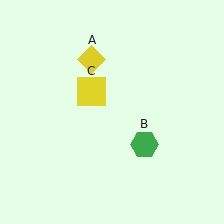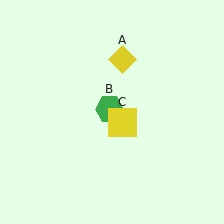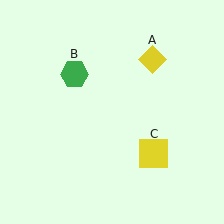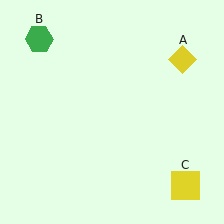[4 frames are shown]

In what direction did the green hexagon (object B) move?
The green hexagon (object B) moved up and to the left.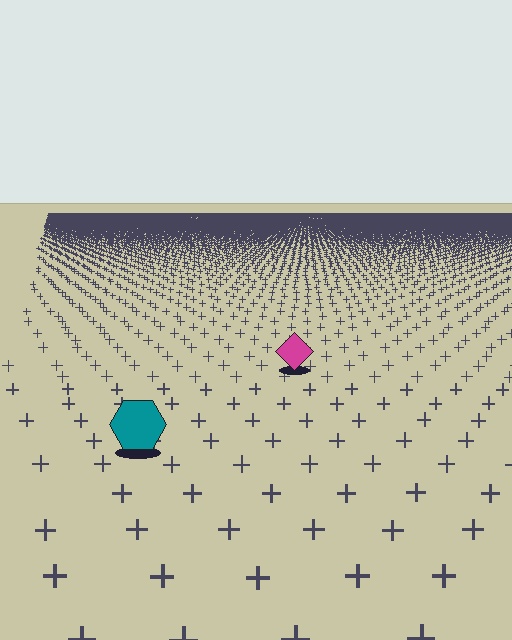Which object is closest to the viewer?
The teal hexagon is closest. The texture marks near it are larger and more spread out.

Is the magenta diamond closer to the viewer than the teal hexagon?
No. The teal hexagon is closer — you can tell from the texture gradient: the ground texture is coarser near it.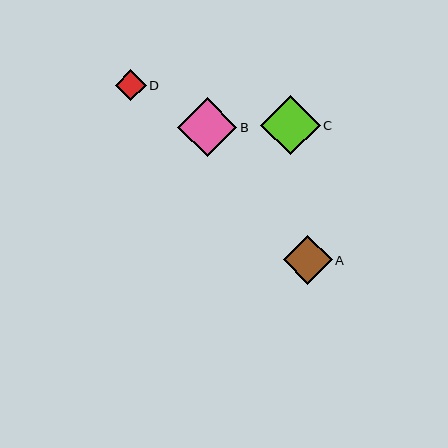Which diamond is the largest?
Diamond C is the largest with a size of approximately 59 pixels.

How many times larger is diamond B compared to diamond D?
Diamond B is approximately 1.9 times the size of diamond D.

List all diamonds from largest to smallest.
From largest to smallest: C, B, A, D.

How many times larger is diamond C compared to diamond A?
Diamond C is approximately 1.2 times the size of diamond A.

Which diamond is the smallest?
Diamond D is the smallest with a size of approximately 31 pixels.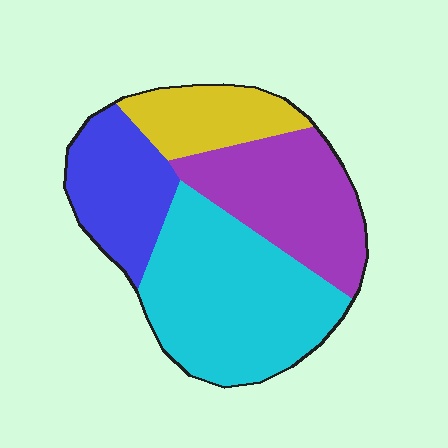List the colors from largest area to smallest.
From largest to smallest: cyan, purple, blue, yellow.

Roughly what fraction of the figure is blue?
Blue covers 19% of the figure.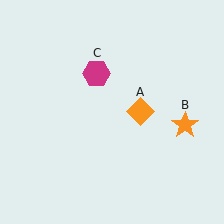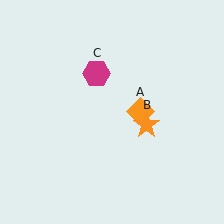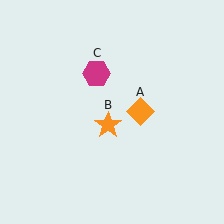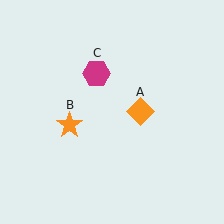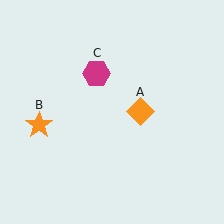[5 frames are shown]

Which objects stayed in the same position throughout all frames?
Orange diamond (object A) and magenta hexagon (object C) remained stationary.